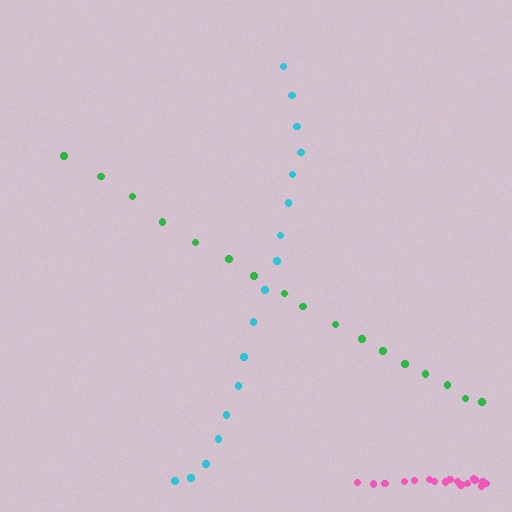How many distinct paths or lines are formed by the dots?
There are 3 distinct paths.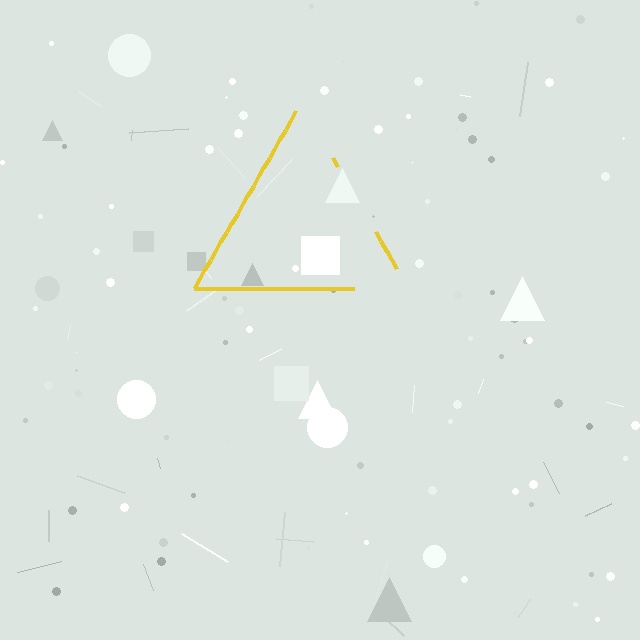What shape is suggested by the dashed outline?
The dashed outline suggests a triangle.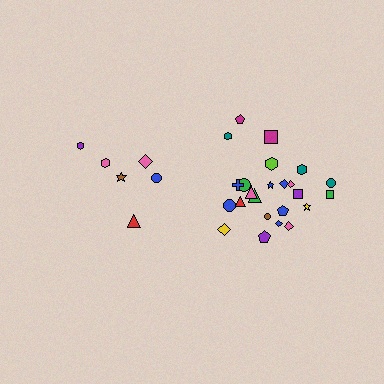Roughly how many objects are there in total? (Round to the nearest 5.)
Roughly 30 objects in total.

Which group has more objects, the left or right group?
The right group.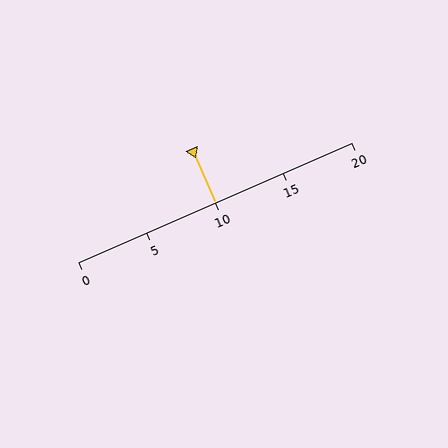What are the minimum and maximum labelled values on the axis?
The axis runs from 0 to 20.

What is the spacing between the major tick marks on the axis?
The major ticks are spaced 5 apart.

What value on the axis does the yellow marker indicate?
The marker indicates approximately 10.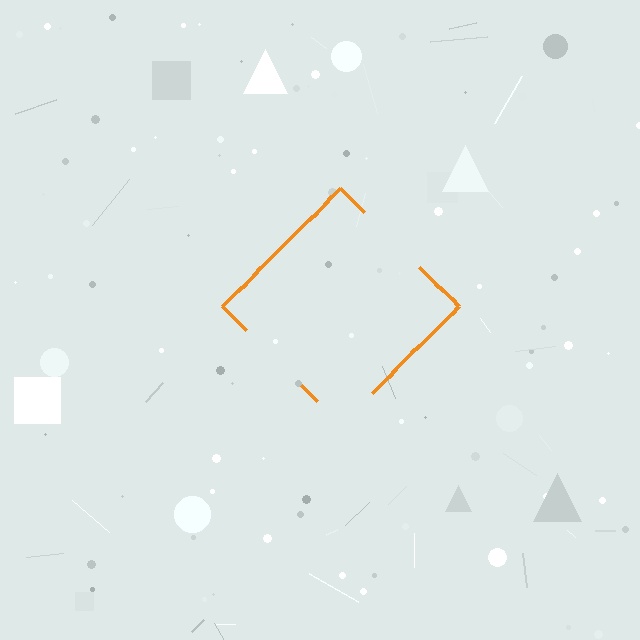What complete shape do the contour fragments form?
The contour fragments form a diamond.